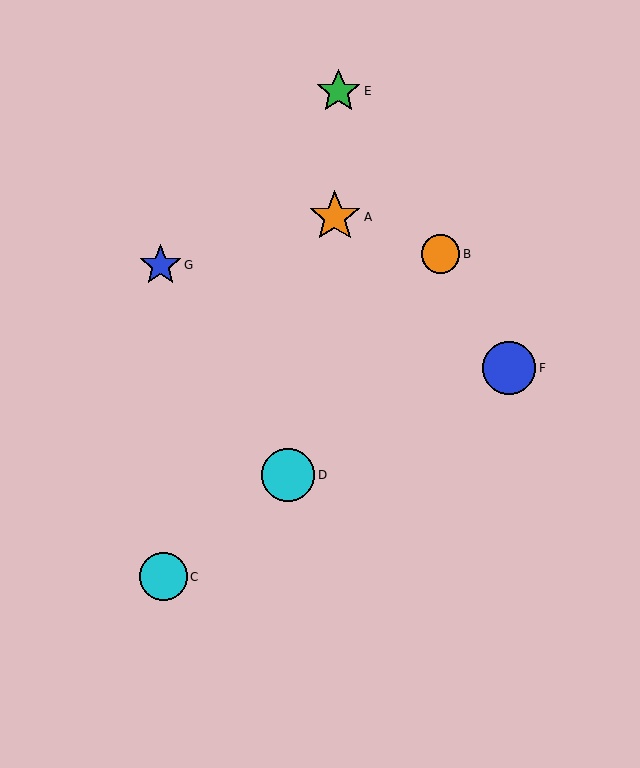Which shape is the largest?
The cyan circle (labeled D) is the largest.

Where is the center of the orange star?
The center of the orange star is at (335, 217).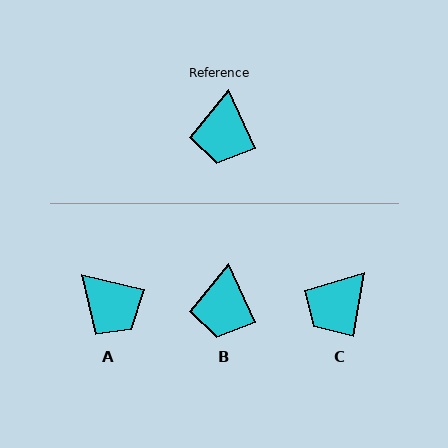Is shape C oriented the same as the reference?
No, it is off by about 34 degrees.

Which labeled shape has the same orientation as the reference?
B.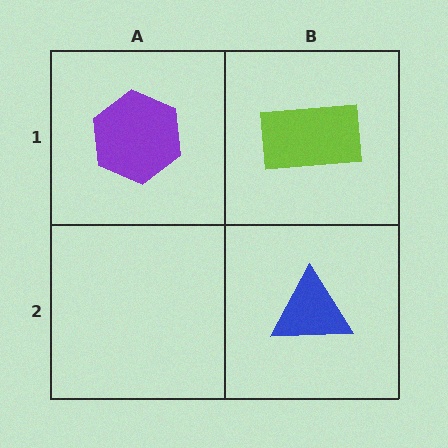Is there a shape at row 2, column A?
No, that cell is empty.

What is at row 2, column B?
A blue triangle.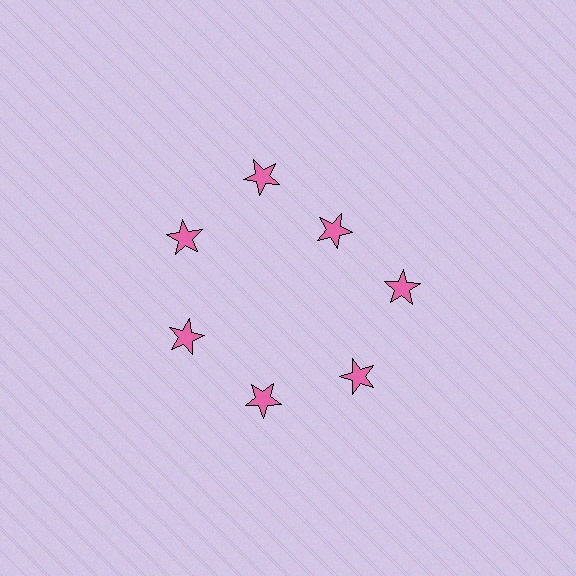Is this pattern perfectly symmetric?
No. The 7 pink stars are arranged in a ring, but one element near the 1 o'clock position is pulled inward toward the center, breaking the 7-fold rotational symmetry.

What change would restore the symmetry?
The symmetry would be restored by moving it outward, back onto the ring so that all 7 stars sit at equal angles and equal distance from the center.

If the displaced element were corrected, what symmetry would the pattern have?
It would have 7-fold rotational symmetry — the pattern would map onto itself every 51 degrees.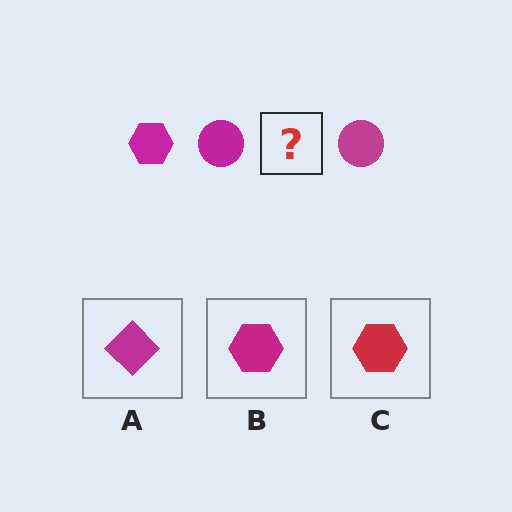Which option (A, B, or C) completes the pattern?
B.